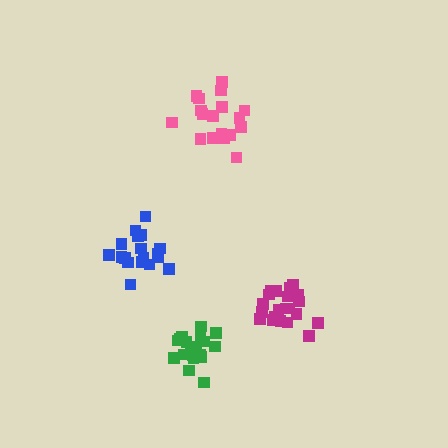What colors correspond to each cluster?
The clusters are colored: green, blue, magenta, pink.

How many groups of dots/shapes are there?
There are 4 groups.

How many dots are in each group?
Group 1: 19 dots, Group 2: 18 dots, Group 3: 21 dots, Group 4: 18 dots (76 total).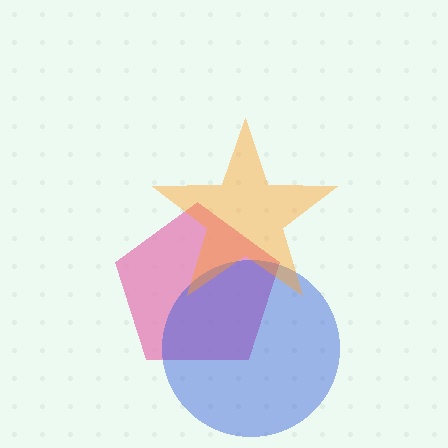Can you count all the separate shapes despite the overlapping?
Yes, there are 3 separate shapes.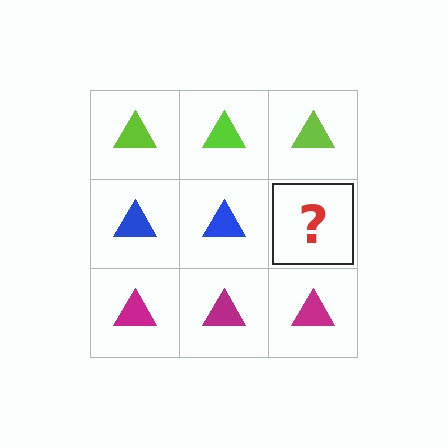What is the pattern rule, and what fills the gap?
The rule is that each row has a consistent color. The gap should be filled with a blue triangle.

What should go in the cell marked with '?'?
The missing cell should contain a blue triangle.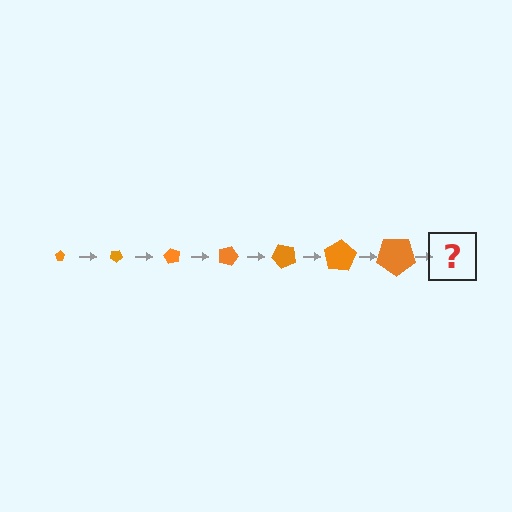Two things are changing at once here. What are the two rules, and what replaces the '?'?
The two rules are that the pentagon grows larger each step and it rotates 30 degrees each step. The '?' should be a pentagon, larger than the previous one and rotated 210 degrees from the start.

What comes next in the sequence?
The next element should be a pentagon, larger than the previous one and rotated 210 degrees from the start.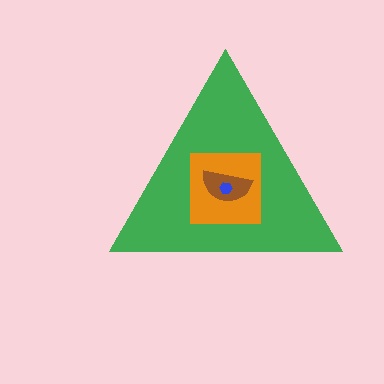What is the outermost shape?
The green triangle.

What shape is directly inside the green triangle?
The orange square.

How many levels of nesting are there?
4.